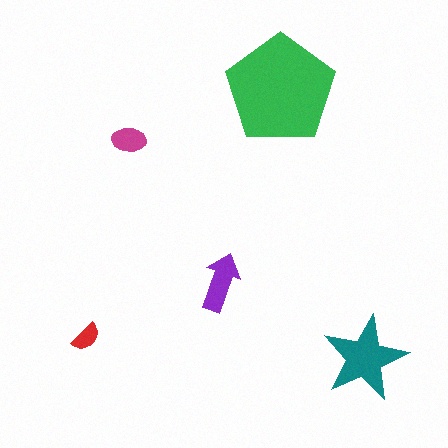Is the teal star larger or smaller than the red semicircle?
Larger.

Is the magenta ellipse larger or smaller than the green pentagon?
Smaller.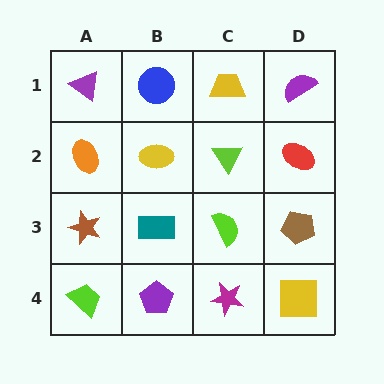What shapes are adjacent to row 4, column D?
A brown pentagon (row 3, column D), a magenta star (row 4, column C).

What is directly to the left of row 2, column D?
A lime triangle.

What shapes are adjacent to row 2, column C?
A yellow trapezoid (row 1, column C), a lime semicircle (row 3, column C), a yellow ellipse (row 2, column B), a red ellipse (row 2, column D).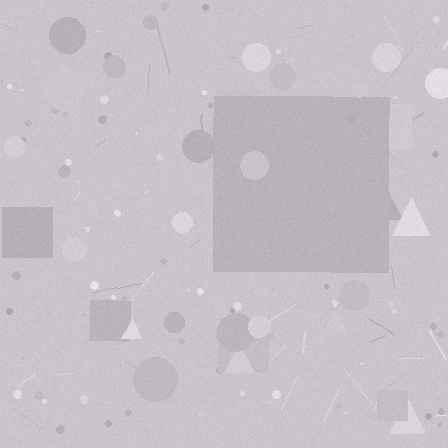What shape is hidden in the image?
A square is hidden in the image.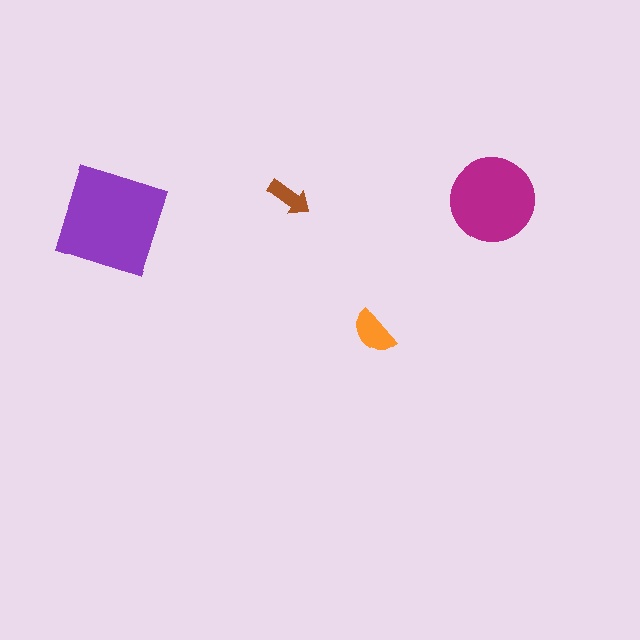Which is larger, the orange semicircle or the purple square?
The purple square.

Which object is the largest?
The purple square.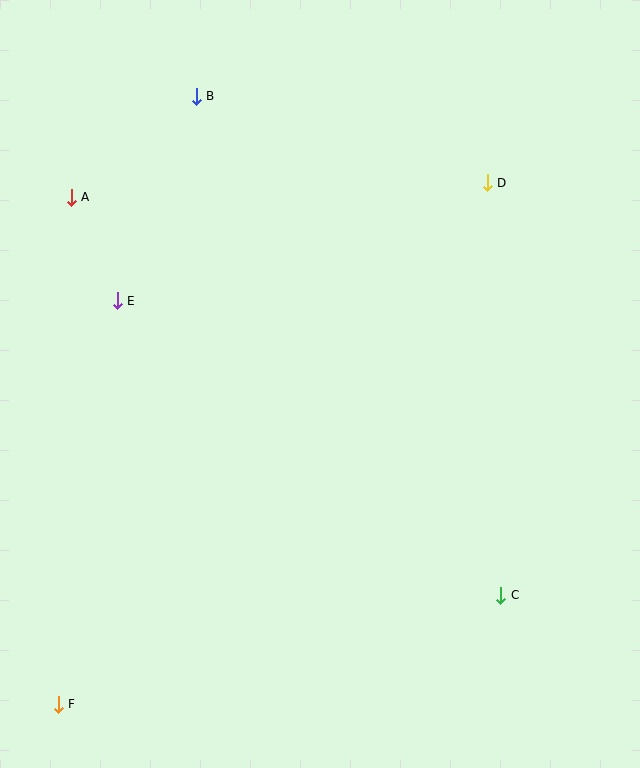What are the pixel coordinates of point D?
Point D is at (487, 183).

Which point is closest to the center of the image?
Point E at (117, 301) is closest to the center.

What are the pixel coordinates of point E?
Point E is at (117, 301).